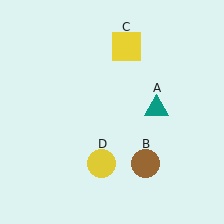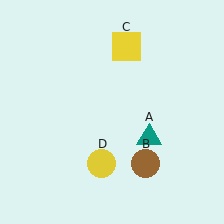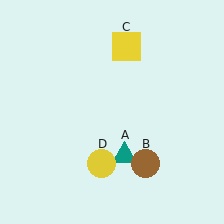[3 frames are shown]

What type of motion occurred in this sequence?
The teal triangle (object A) rotated clockwise around the center of the scene.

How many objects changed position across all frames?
1 object changed position: teal triangle (object A).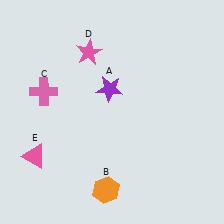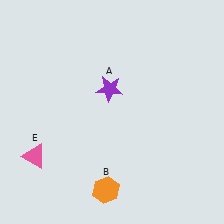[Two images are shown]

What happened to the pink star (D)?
The pink star (D) was removed in Image 2. It was in the top-left area of Image 1.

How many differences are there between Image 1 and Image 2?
There are 2 differences between the two images.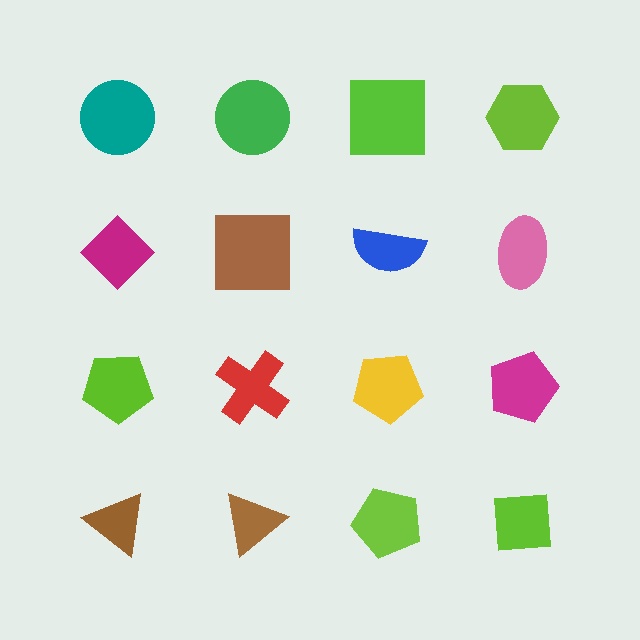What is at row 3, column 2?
A red cross.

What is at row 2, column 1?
A magenta diamond.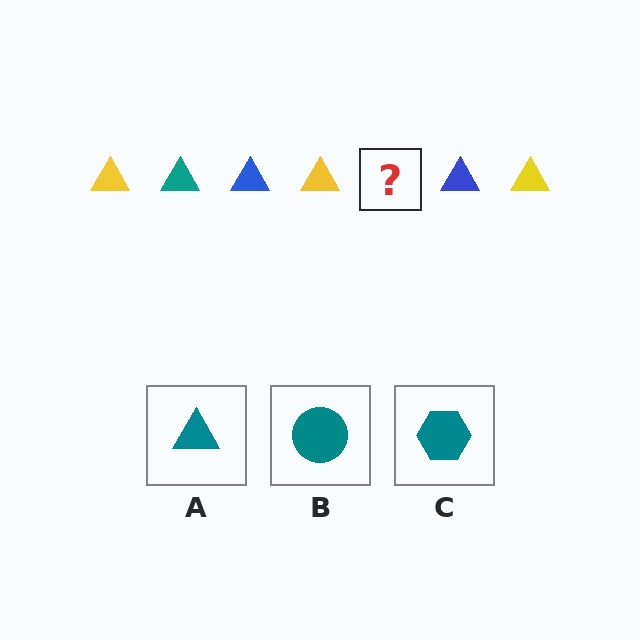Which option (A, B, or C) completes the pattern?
A.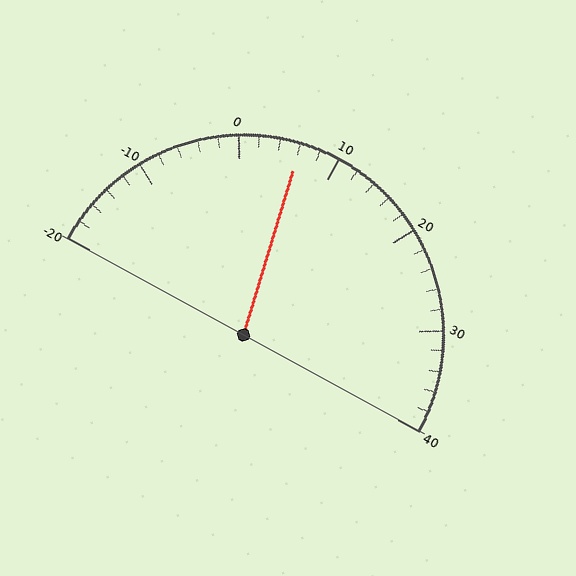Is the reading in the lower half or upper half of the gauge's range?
The reading is in the lower half of the range (-20 to 40).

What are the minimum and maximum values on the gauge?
The gauge ranges from -20 to 40.